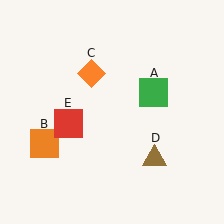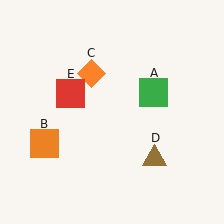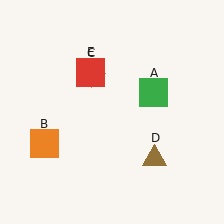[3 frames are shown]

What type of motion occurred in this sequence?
The red square (object E) rotated clockwise around the center of the scene.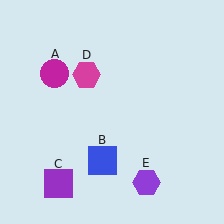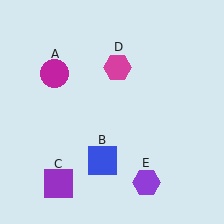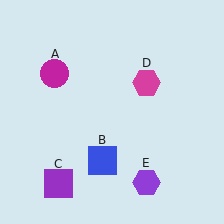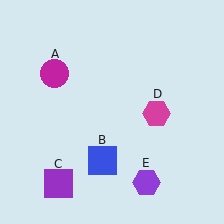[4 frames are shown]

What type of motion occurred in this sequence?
The magenta hexagon (object D) rotated clockwise around the center of the scene.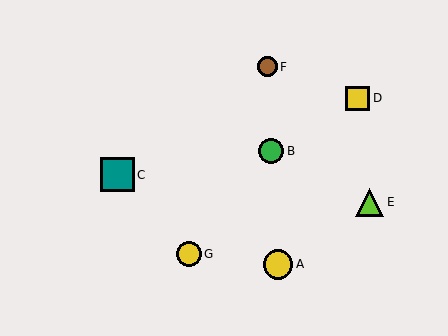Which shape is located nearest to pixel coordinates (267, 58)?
The brown circle (labeled F) at (267, 67) is nearest to that location.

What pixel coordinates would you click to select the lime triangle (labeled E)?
Click at (370, 202) to select the lime triangle E.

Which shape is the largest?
The teal square (labeled C) is the largest.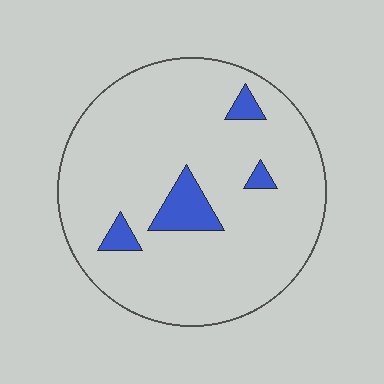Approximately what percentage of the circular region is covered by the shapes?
Approximately 10%.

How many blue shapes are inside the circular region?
4.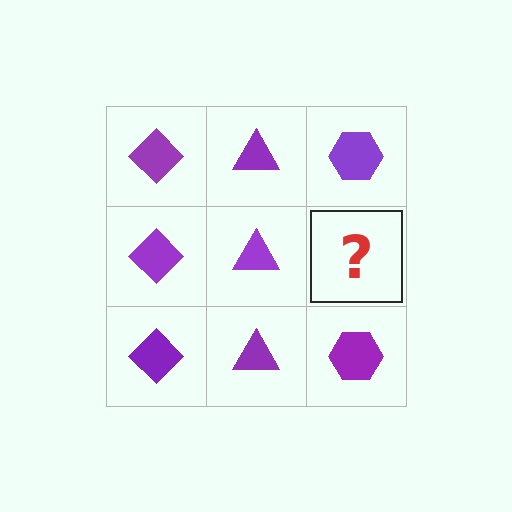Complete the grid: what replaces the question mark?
The question mark should be replaced with a purple hexagon.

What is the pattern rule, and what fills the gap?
The rule is that each column has a consistent shape. The gap should be filled with a purple hexagon.